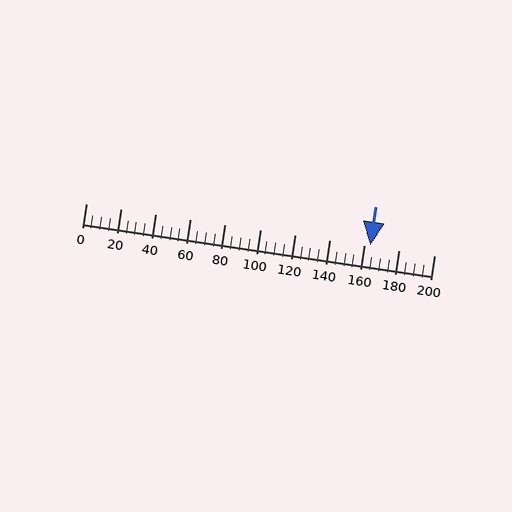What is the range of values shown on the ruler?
The ruler shows values from 0 to 200.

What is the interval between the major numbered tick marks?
The major tick marks are spaced 20 units apart.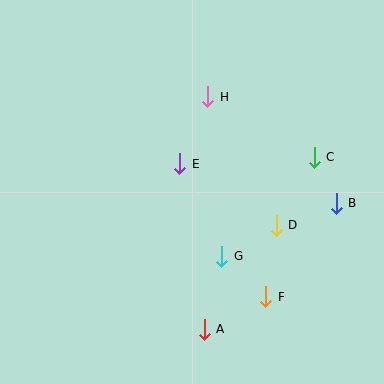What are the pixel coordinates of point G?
Point G is at (222, 256).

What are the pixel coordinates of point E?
Point E is at (180, 164).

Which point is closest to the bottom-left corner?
Point A is closest to the bottom-left corner.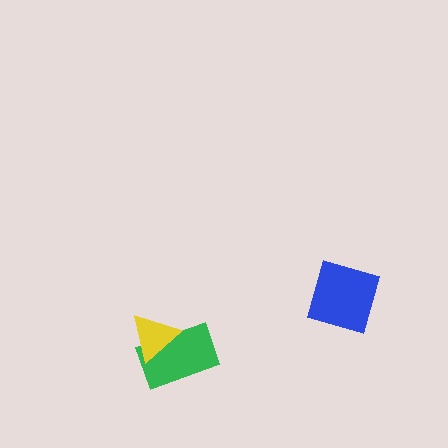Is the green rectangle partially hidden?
Yes, it is partially covered by another shape.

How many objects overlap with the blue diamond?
0 objects overlap with the blue diamond.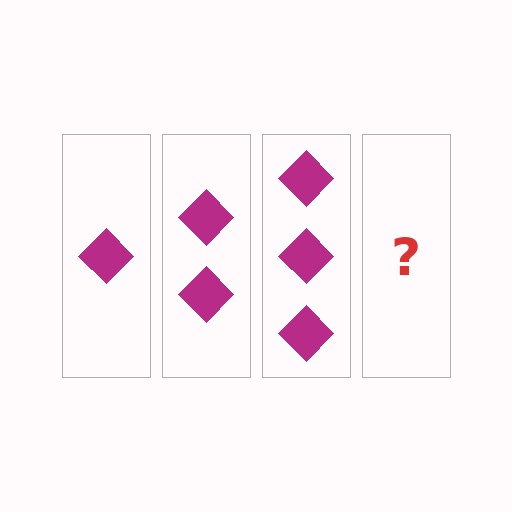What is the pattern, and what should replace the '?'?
The pattern is that each step adds one more diamond. The '?' should be 4 diamonds.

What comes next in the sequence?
The next element should be 4 diamonds.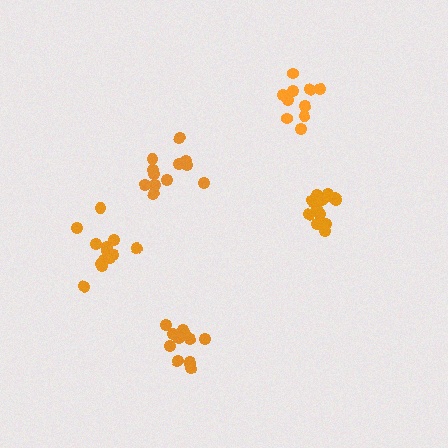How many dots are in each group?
Group 1: 15 dots, Group 2: 12 dots, Group 3: 13 dots, Group 4: 12 dots, Group 5: 10 dots (62 total).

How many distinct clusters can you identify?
There are 5 distinct clusters.